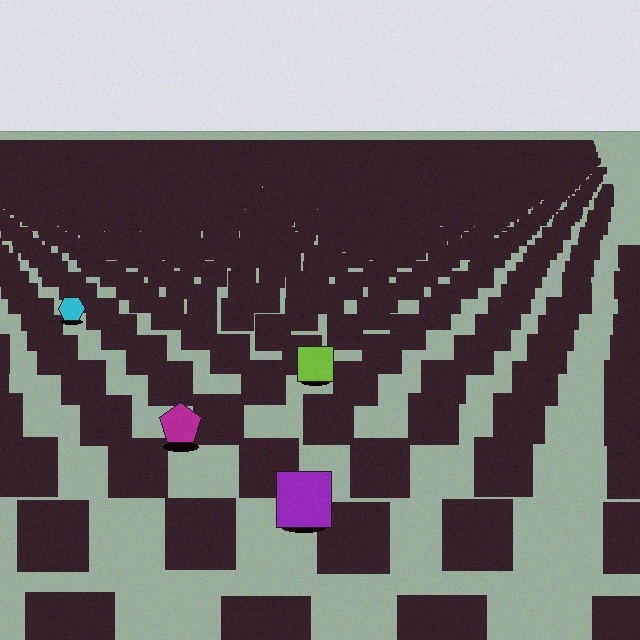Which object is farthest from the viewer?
The cyan hexagon is farthest from the viewer. It appears smaller and the ground texture around it is denser.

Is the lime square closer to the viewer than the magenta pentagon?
No. The magenta pentagon is closer — you can tell from the texture gradient: the ground texture is coarser near it.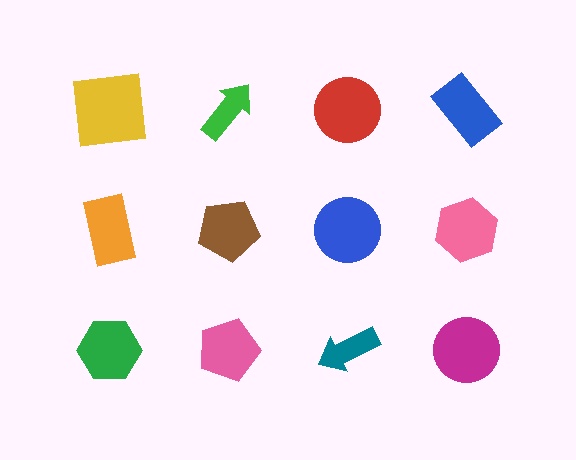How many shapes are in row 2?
4 shapes.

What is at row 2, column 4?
A pink hexagon.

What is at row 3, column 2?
A pink pentagon.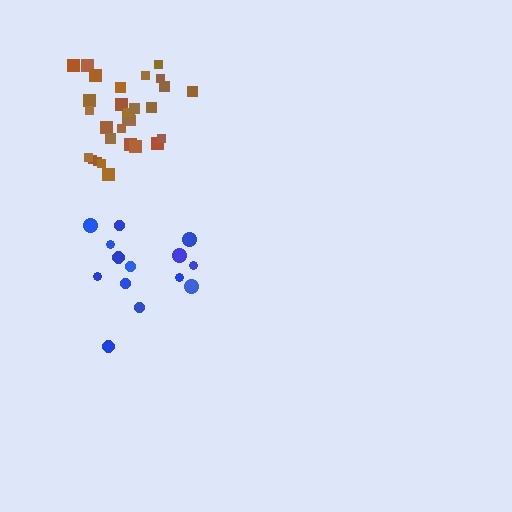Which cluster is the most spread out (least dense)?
Blue.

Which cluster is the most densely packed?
Brown.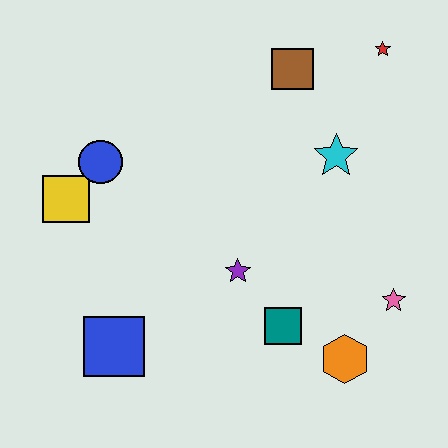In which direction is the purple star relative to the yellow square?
The purple star is to the right of the yellow square.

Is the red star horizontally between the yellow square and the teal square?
No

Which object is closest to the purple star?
The teal square is closest to the purple star.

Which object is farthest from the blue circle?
The pink star is farthest from the blue circle.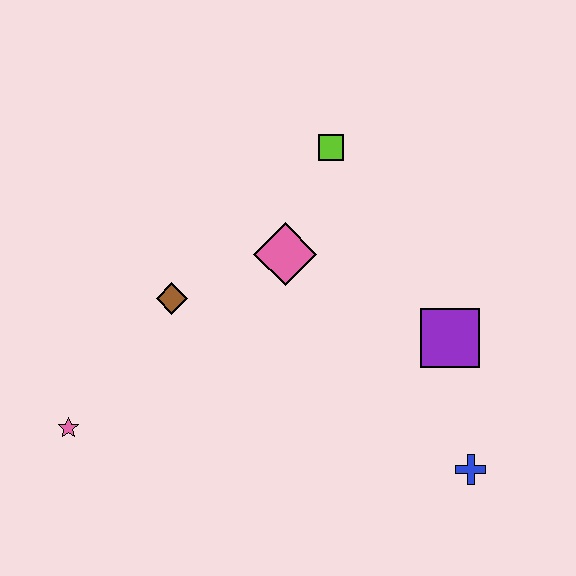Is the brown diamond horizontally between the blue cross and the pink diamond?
No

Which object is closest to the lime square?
The pink diamond is closest to the lime square.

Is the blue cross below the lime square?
Yes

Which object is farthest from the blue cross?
The pink star is farthest from the blue cross.